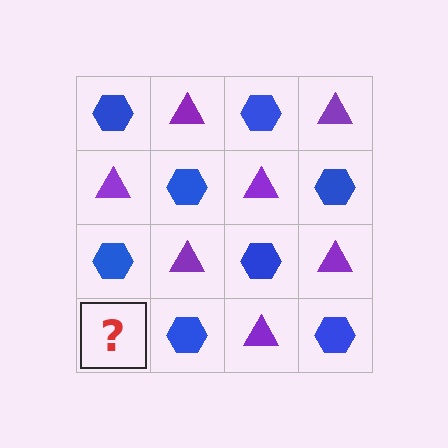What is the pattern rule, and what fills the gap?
The rule is that it alternates blue hexagon and purple triangle in a checkerboard pattern. The gap should be filled with a purple triangle.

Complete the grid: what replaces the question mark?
The question mark should be replaced with a purple triangle.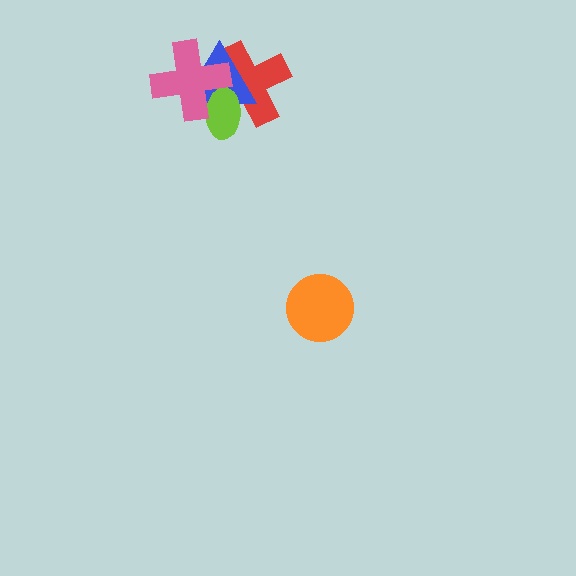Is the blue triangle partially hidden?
Yes, it is partially covered by another shape.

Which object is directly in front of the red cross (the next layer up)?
The blue triangle is directly in front of the red cross.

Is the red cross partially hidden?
Yes, it is partially covered by another shape.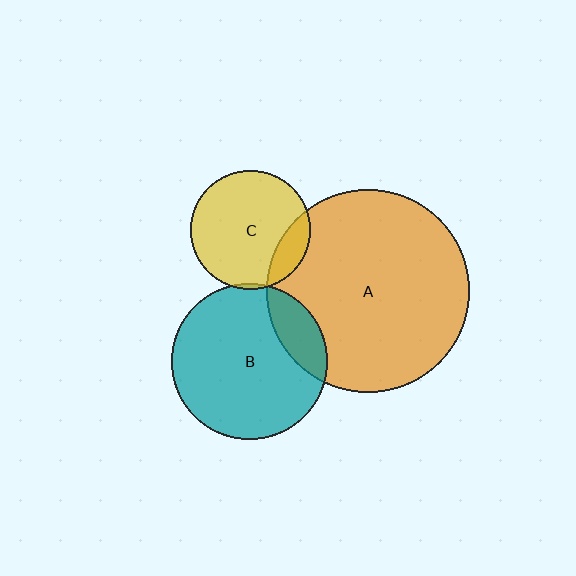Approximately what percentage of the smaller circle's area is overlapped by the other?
Approximately 15%.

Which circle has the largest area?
Circle A (orange).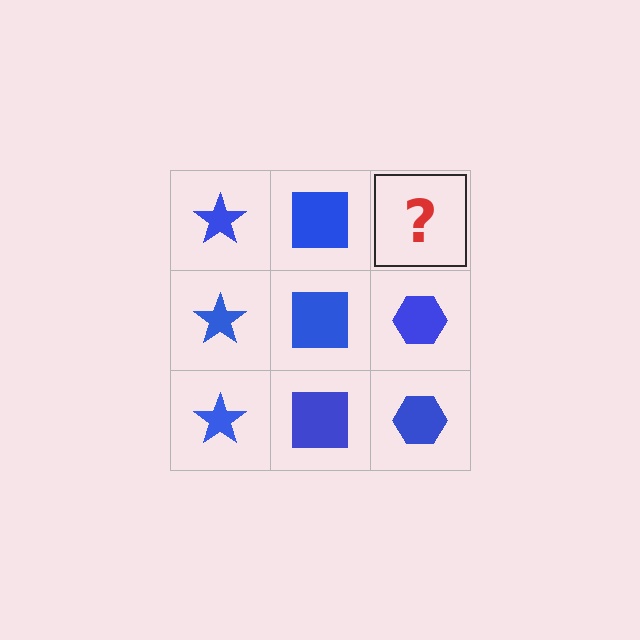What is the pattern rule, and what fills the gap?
The rule is that each column has a consistent shape. The gap should be filled with a blue hexagon.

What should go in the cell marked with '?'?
The missing cell should contain a blue hexagon.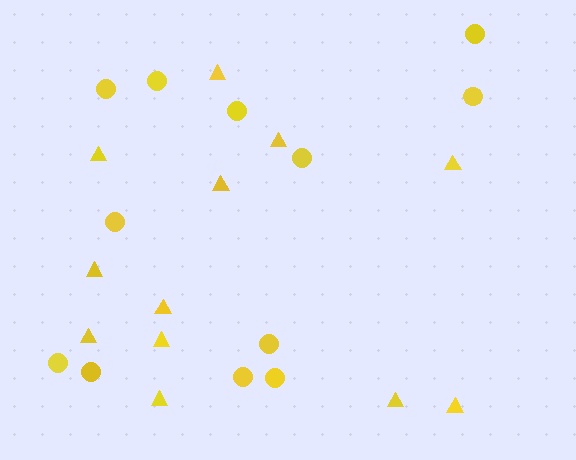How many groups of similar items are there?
There are 2 groups: one group of triangles (12) and one group of circles (12).